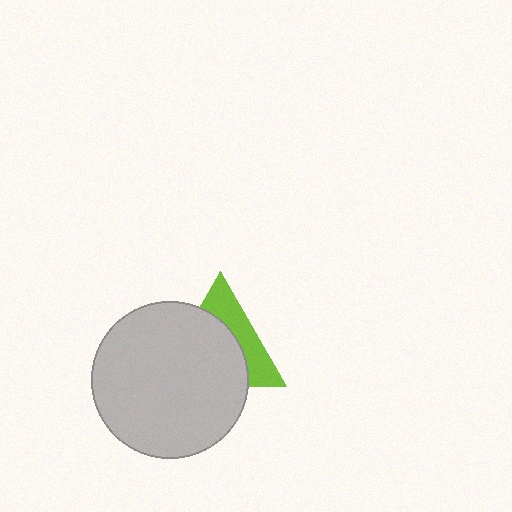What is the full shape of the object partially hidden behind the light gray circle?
The partially hidden object is a lime triangle.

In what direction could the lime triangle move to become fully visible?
The lime triangle could move toward the upper-right. That would shift it out from behind the light gray circle entirely.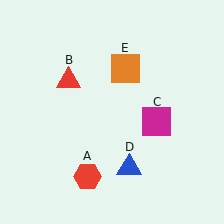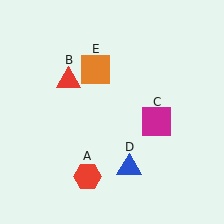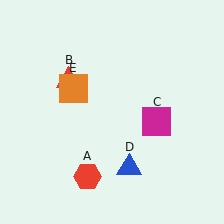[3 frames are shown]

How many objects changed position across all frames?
1 object changed position: orange square (object E).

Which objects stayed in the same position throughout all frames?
Red hexagon (object A) and red triangle (object B) and magenta square (object C) and blue triangle (object D) remained stationary.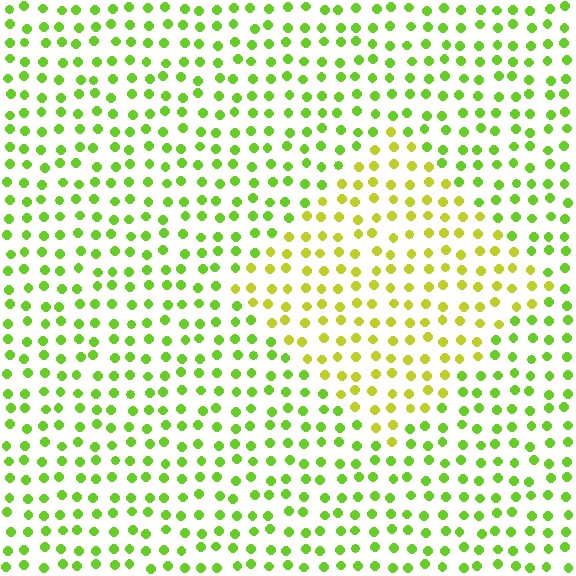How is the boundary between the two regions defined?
The boundary is defined purely by a slight shift in hue (about 32 degrees). Spacing, size, and orientation are identical on both sides.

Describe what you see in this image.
The image is filled with small lime elements in a uniform arrangement. A diamond-shaped region is visible where the elements are tinted to a slightly different hue, forming a subtle color boundary.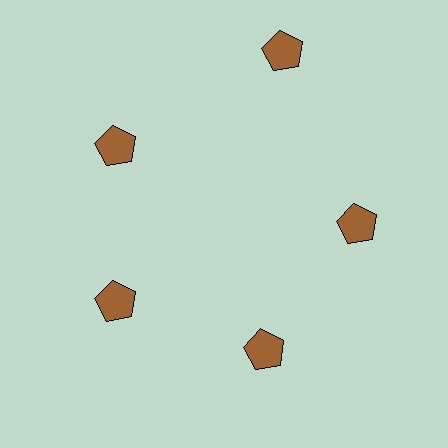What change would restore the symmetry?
The symmetry would be restored by moving it inward, back onto the ring so that all 5 pentagons sit at equal angles and equal distance from the center.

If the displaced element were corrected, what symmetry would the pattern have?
It would have 5-fold rotational symmetry — the pattern would map onto itself every 72 degrees.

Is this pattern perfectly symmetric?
No. The 5 brown pentagons are arranged in a ring, but one element near the 1 o'clock position is pushed outward from the center, breaking the 5-fold rotational symmetry.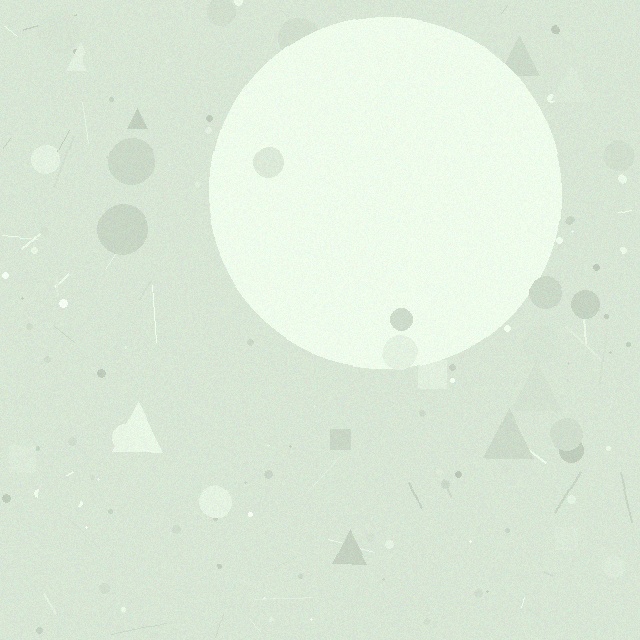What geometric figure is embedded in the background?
A circle is embedded in the background.